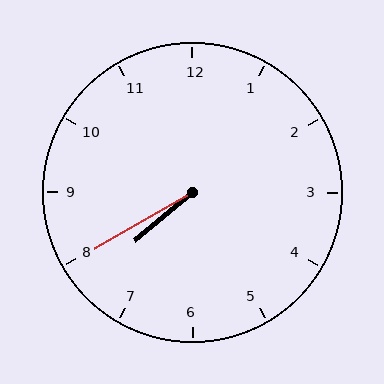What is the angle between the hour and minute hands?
Approximately 10 degrees.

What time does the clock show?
7:40.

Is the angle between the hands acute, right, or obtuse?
It is acute.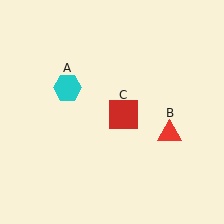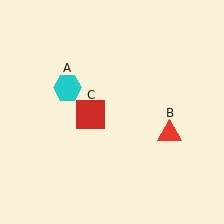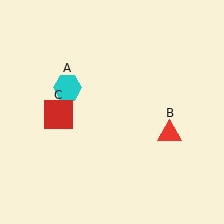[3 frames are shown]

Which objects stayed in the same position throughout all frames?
Cyan hexagon (object A) and red triangle (object B) remained stationary.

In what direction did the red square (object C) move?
The red square (object C) moved left.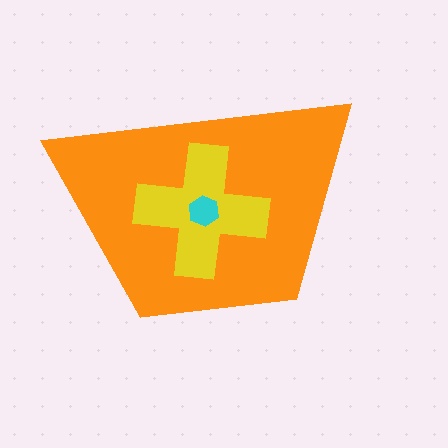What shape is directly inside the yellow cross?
The cyan hexagon.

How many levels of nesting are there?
3.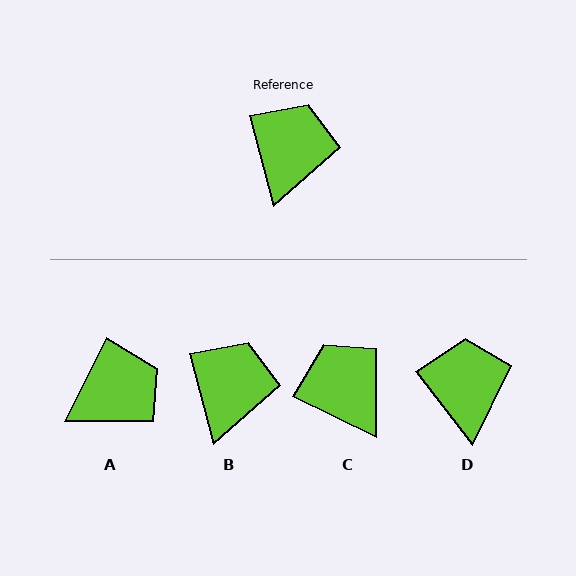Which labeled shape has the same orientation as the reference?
B.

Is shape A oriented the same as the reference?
No, it is off by about 41 degrees.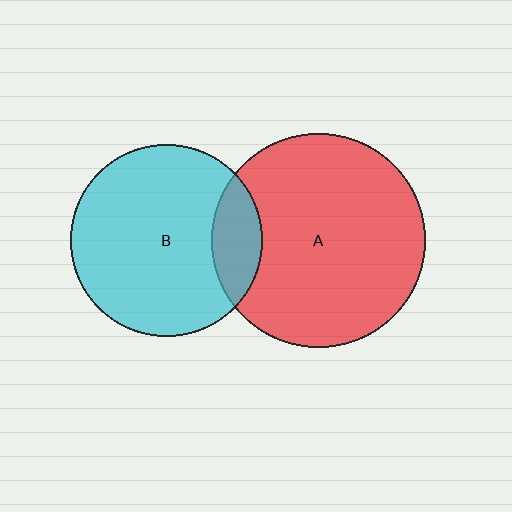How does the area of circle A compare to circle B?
Approximately 1.2 times.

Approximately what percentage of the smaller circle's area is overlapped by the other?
Approximately 15%.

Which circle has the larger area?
Circle A (red).